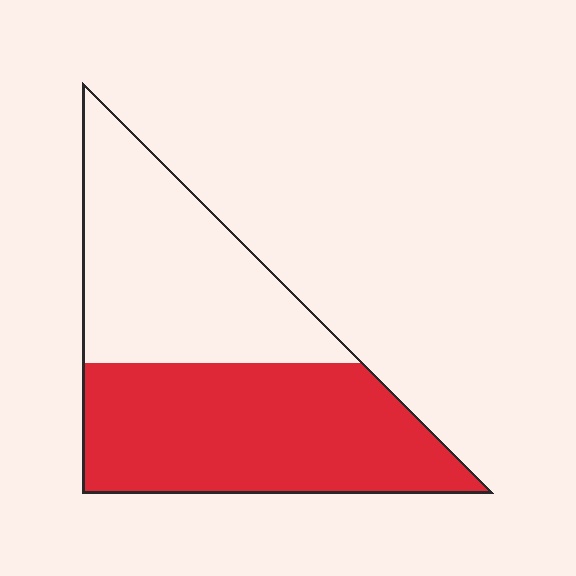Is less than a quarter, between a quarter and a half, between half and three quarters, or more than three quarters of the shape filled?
Between half and three quarters.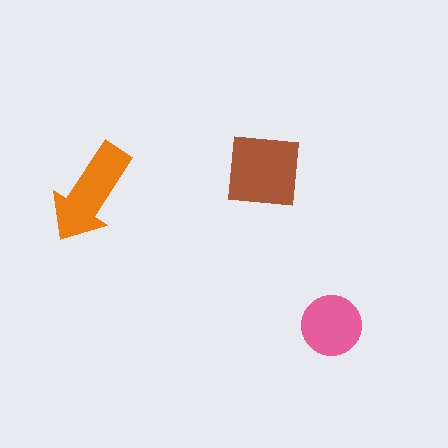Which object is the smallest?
The pink circle.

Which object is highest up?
The brown square is topmost.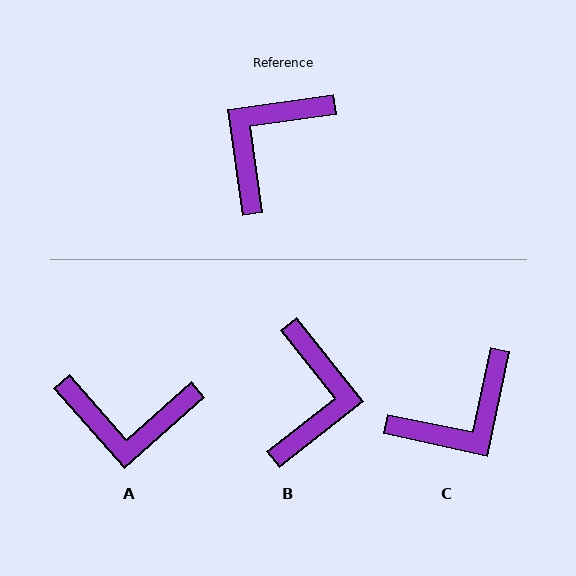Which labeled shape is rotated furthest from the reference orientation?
C, about 160 degrees away.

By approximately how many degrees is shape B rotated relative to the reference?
Approximately 150 degrees clockwise.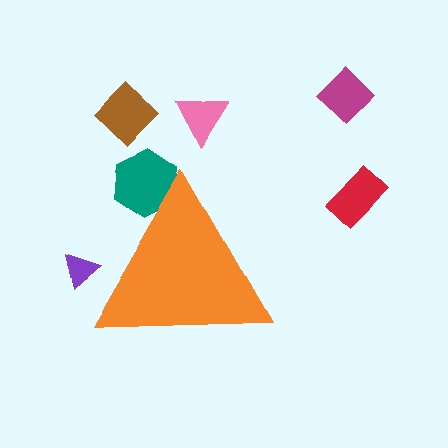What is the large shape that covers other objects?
An orange triangle.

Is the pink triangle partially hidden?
No, the pink triangle is fully visible.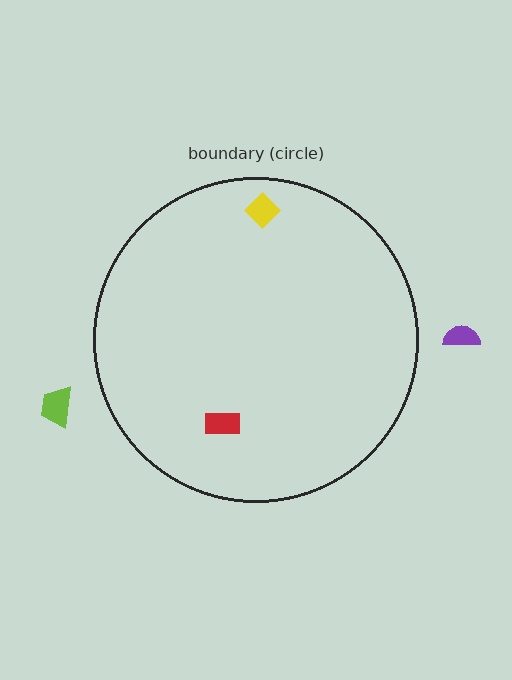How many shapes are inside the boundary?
2 inside, 2 outside.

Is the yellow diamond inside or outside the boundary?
Inside.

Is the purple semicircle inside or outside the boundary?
Outside.